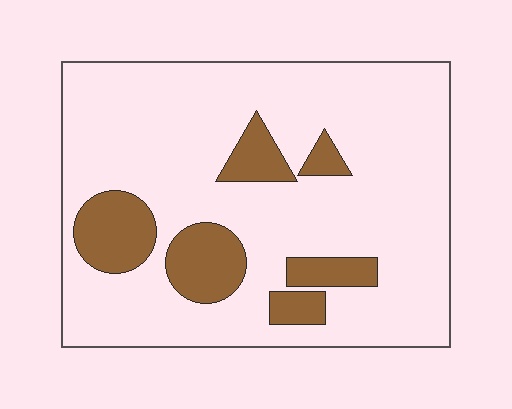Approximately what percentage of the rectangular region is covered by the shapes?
Approximately 20%.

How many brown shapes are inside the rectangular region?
6.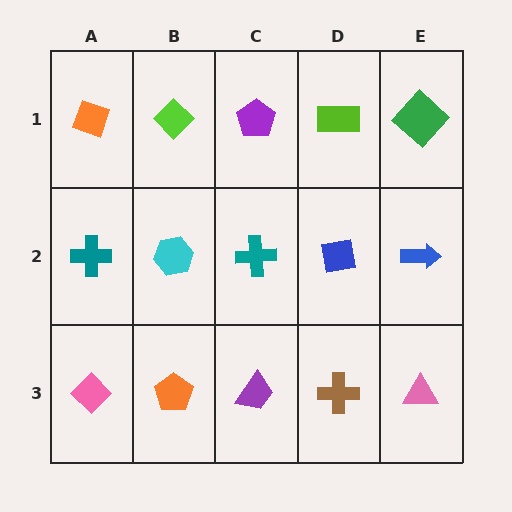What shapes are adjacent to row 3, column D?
A blue square (row 2, column D), a purple trapezoid (row 3, column C), a pink triangle (row 3, column E).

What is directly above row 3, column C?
A teal cross.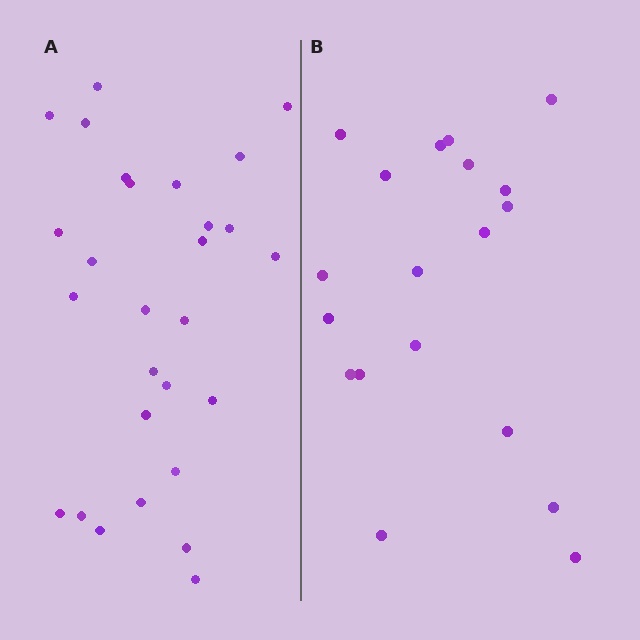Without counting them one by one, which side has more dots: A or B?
Region A (the left region) has more dots.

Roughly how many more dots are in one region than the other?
Region A has roughly 8 or so more dots than region B.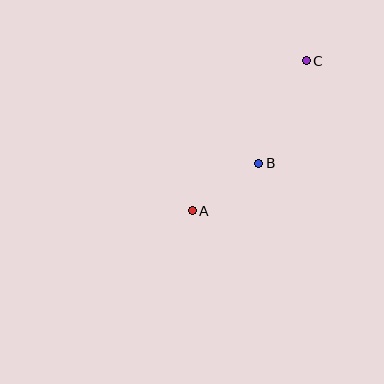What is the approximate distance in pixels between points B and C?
The distance between B and C is approximately 113 pixels.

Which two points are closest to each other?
Points A and B are closest to each other.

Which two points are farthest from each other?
Points A and C are farthest from each other.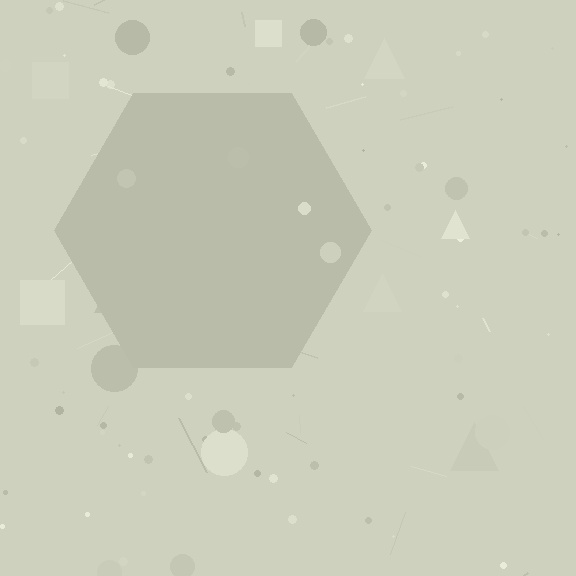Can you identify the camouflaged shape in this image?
The camouflaged shape is a hexagon.